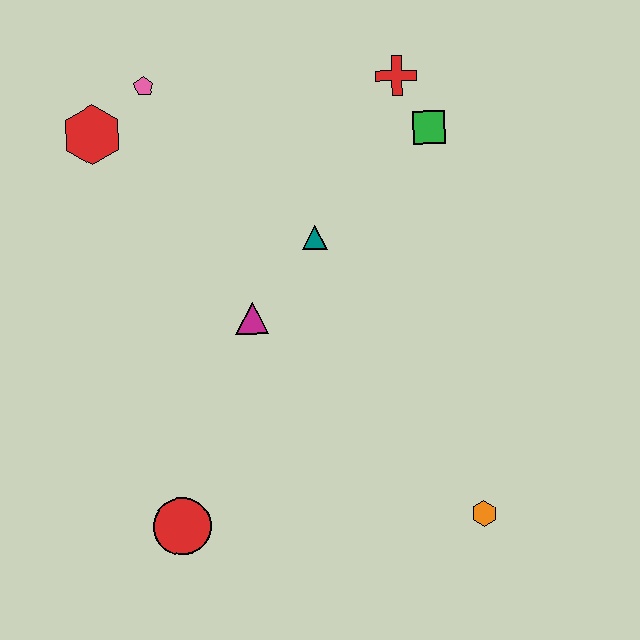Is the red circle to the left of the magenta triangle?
Yes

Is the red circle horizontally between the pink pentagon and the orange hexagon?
Yes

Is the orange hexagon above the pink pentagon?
No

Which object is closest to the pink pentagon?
The red hexagon is closest to the pink pentagon.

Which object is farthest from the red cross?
The red circle is farthest from the red cross.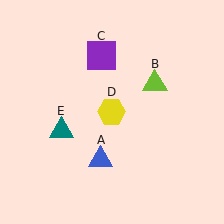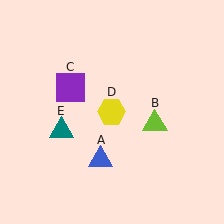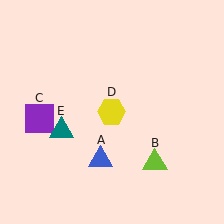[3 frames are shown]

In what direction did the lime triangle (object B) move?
The lime triangle (object B) moved down.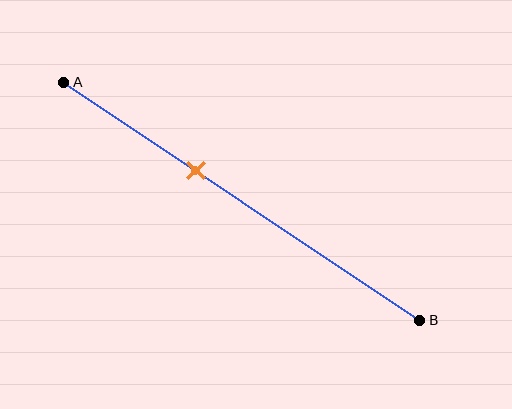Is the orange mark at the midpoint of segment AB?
No, the mark is at about 35% from A, not at the 50% midpoint.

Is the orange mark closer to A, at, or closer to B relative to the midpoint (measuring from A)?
The orange mark is closer to point A than the midpoint of segment AB.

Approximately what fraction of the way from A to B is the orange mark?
The orange mark is approximately 35% of the way from A to B.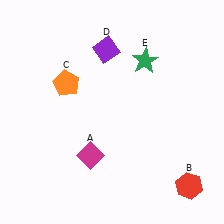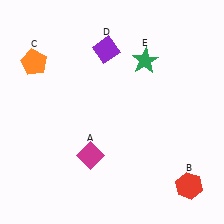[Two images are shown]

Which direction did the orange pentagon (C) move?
The orange pentagon (C) moved left.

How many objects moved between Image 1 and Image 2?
1 object moved between the two images.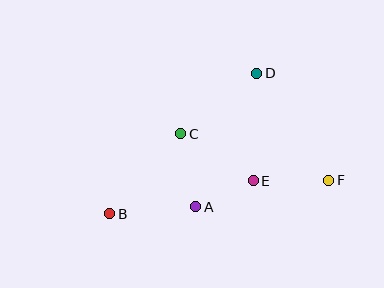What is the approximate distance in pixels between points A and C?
The distance between A and C is approximately 75 pixels.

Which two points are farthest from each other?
Points B and F are farthest from each other.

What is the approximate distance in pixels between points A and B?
The distance between A and B is approximately 86 pixels.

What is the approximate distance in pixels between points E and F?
The distance between E and F is approximately 75 pixels.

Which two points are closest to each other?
Points A and E are closest to each other.